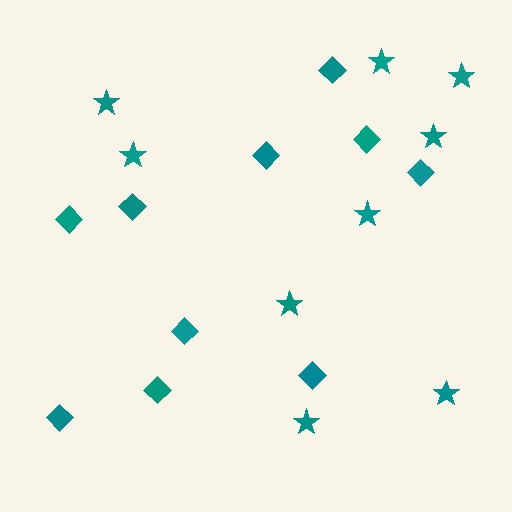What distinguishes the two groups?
There are 2 groups: one group of diamonds (10) and one group of stars (9).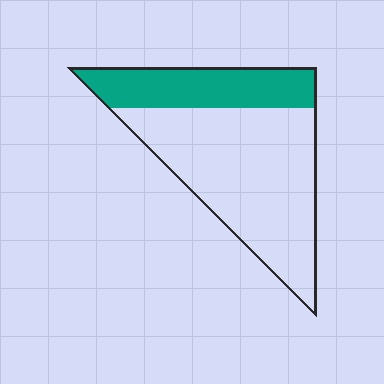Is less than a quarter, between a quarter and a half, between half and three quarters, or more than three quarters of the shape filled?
Between a quarter and a half.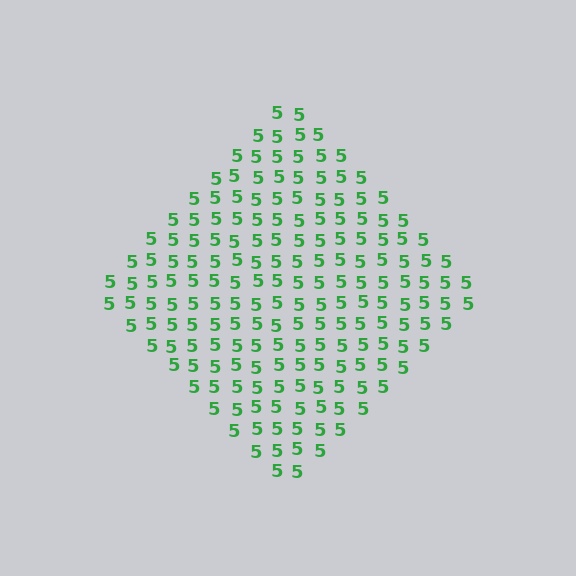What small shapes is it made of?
It is made of small digit 5's.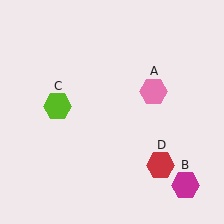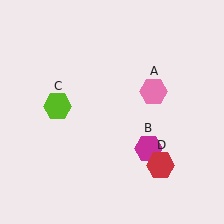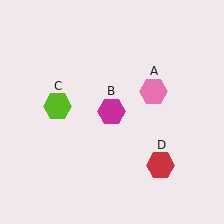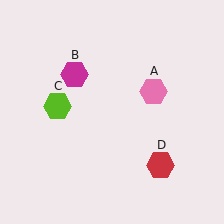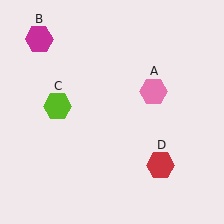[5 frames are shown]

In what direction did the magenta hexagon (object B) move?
The magenta hexagon (object B) moved up and to the left.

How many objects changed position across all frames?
1 object changed position: magenta hexagon (object B).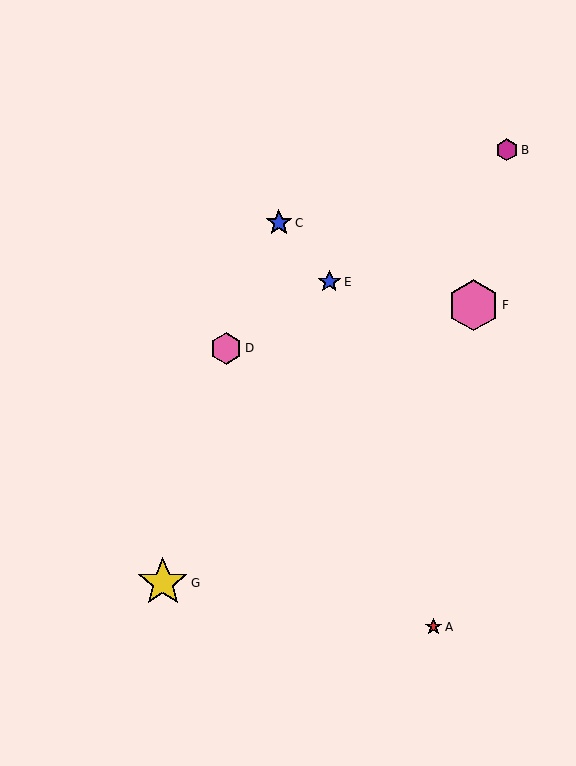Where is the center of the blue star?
The center of the blue star is at (329, 282).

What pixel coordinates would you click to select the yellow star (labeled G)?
Click at (163, 583) to select the yellow star G.